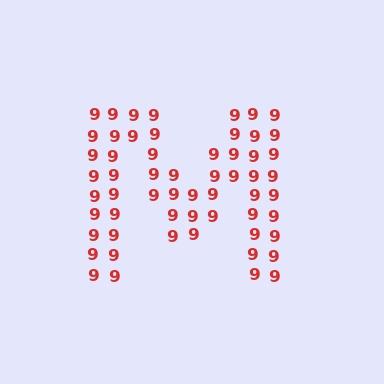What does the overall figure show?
The overall figure shows the letter M.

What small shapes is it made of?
It is made of small digit 9's.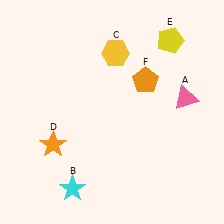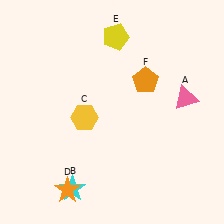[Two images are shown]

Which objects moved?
The objects that moved are: the yellow hexagon (C), the orange star (D), the yellow pentagon (E).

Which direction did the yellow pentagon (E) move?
The yellow pentagon (E) moved left.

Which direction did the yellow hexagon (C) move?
The yellow hexagon (C) moved down.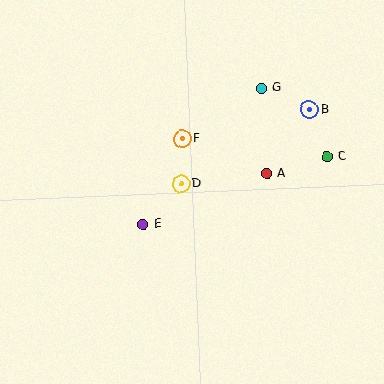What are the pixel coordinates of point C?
Point C is at (327, 157).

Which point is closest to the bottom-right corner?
Point C is closest to the bottom-right corner.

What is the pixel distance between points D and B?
The distance between D and B is 148 pixels.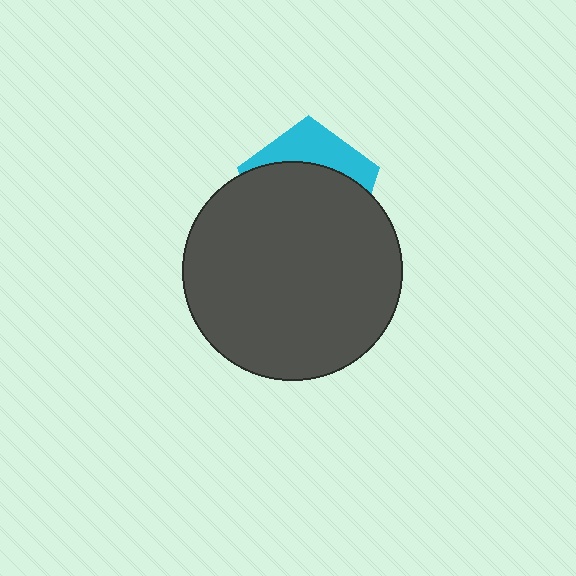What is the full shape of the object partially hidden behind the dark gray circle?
The partially hidden object is a cyan pentagon.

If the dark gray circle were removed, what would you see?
You would see the complete cyan pentagon.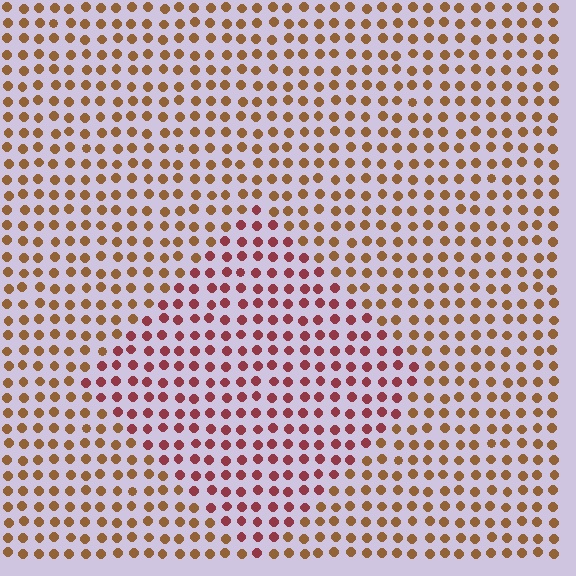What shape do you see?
I see a diamond.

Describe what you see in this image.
The image is filled with small brown elements in a uniform arrangement. A diamond-shaped region is visible where the elements are tinted to a slightly different hue, forming a subtle color boundary.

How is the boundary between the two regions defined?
The boundary is defined purely by a slight shift in hue (about 38 degrees). Spacing, size, and orientation are identical on both sides.